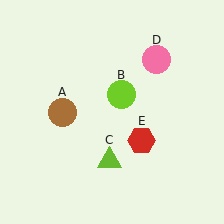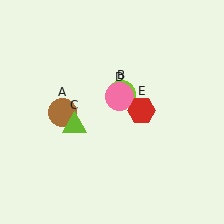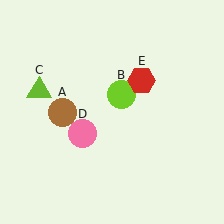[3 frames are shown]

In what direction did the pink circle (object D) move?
The pink circle (object D) moved down and to the left.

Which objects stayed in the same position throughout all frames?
Brown circle (object A) and lime circle (object B) remained stationary.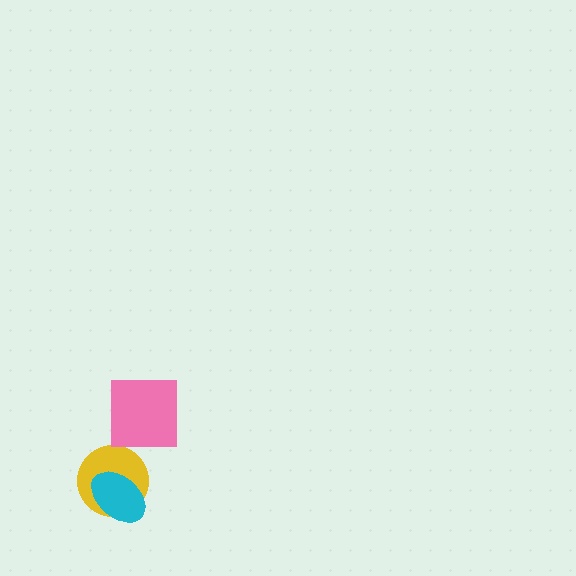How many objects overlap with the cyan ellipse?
1 object overlaps with the cyan ellipse.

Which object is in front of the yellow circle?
The cyan ellipse is in front of the yellow circle.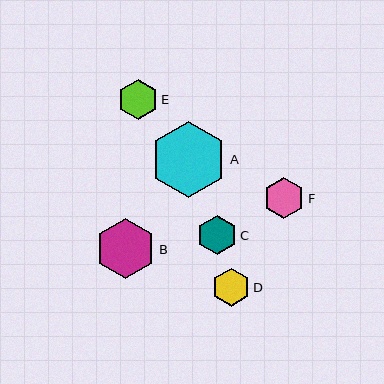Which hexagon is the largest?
Hexagon A is the largest with a size of approximately 76 pixels.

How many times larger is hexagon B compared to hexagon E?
Hexagon B is approximately 1.5 times the size of hexagon E.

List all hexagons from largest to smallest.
From largest to smallest: A, B, F, E, C, D.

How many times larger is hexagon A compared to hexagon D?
Hexagon A is approximately 2.0 times the size of hexagon D.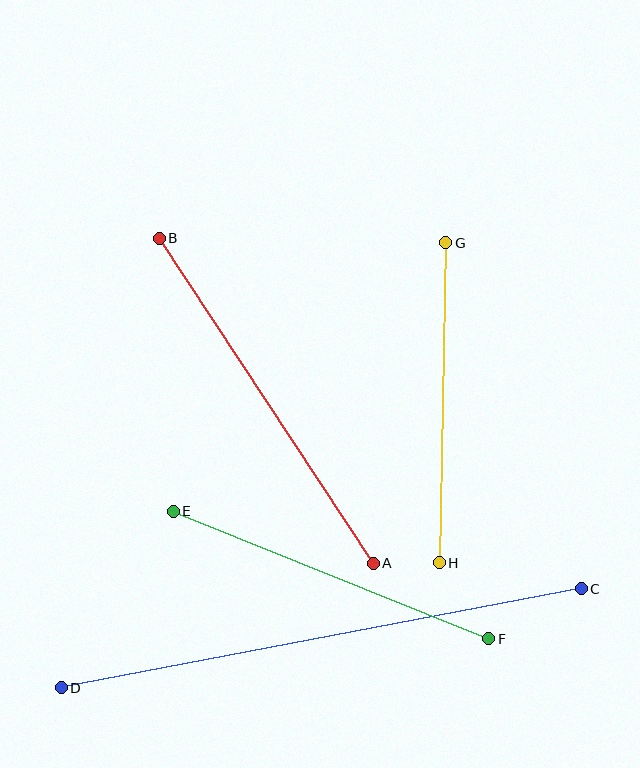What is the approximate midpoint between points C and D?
The midpoint is at approximately (321, 638) pixels.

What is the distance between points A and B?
The distance is approximately 389 pixels.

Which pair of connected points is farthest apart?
Points C and D are farthest apart.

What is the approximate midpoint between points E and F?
The midpoint is at approximately (331, 575) pixels.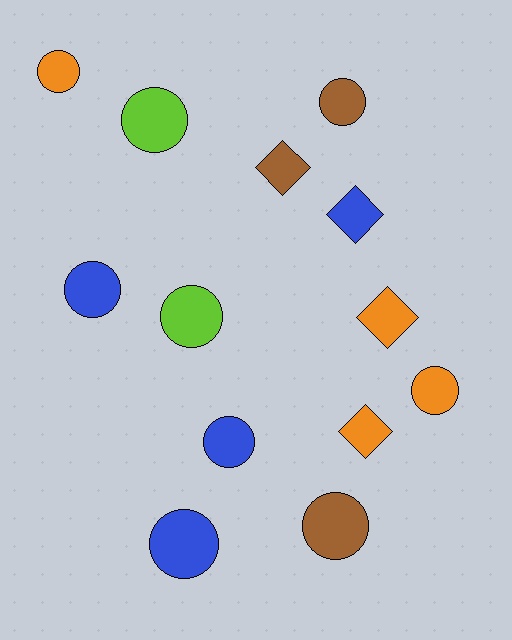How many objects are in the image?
There are 13 objects.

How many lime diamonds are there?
There are no lime diamonds.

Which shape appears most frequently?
Circle, with 9 objects.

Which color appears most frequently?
Orange, with 4 objects.